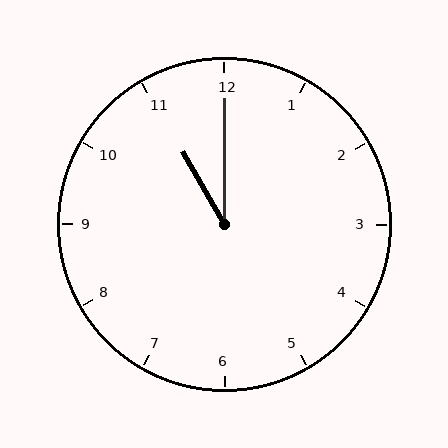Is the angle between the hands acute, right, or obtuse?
It is acute.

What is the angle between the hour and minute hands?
Approximately 30 degrees.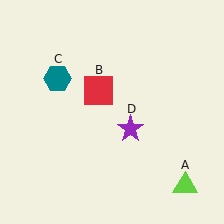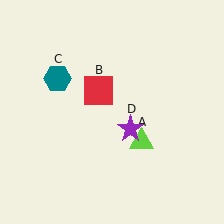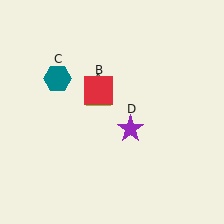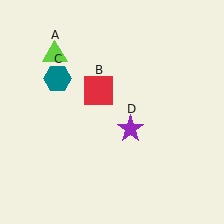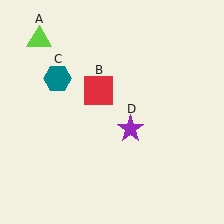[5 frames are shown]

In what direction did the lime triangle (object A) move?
The lime triangle (object A) moved up and to the left.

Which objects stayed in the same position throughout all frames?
Red square (object B) and teal hexagon (object C) and purple star (object D) remained stationary.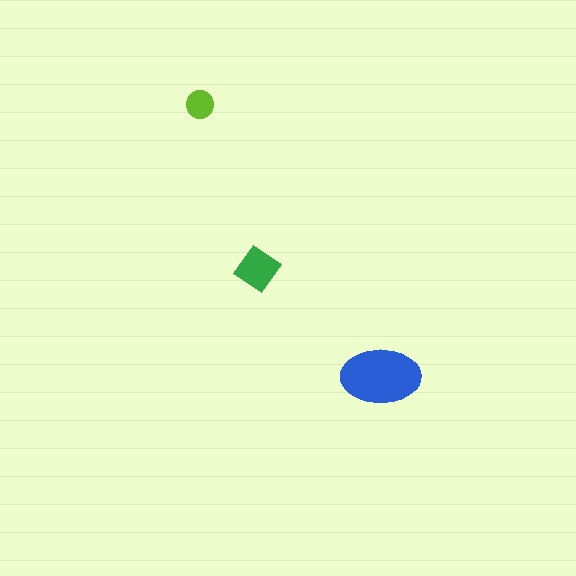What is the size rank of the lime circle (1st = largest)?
3rd.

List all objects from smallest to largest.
The lime circle, the green diamond, the blue ellipse.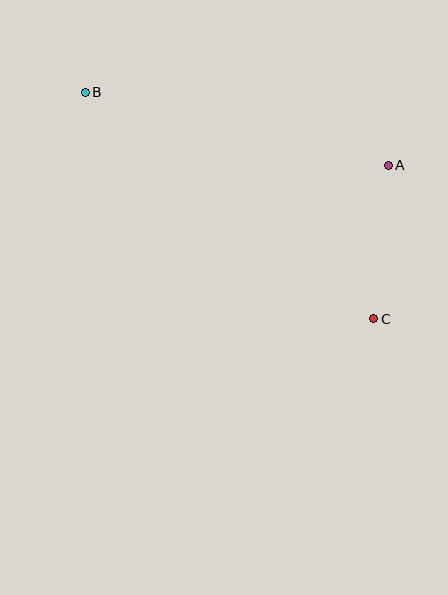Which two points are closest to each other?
Points A and C are closest to each other.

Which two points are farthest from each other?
Points B and C are farthest from each other.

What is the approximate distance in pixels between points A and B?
The distance between A and B is approximately 312 pixels.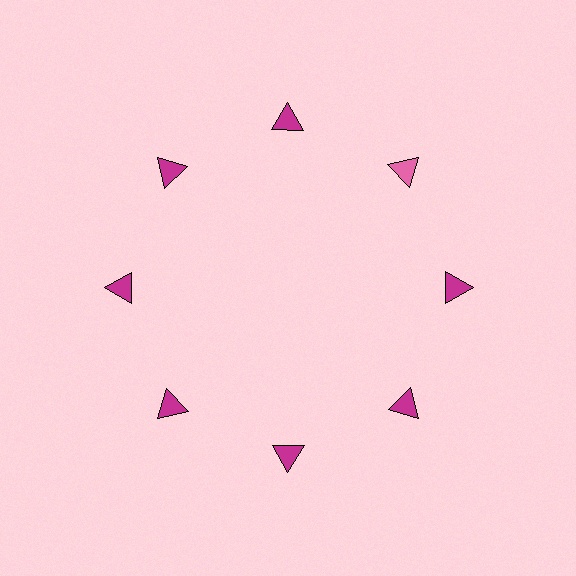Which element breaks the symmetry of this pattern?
The pink triangle at roughly the 2 o'clock position breaks the symmetry. All other shapes are magenta triangles.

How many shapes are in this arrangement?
There are 8 shapes arranged in a ring pattern.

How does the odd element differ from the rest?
It has a different color: pink instead of magenta.